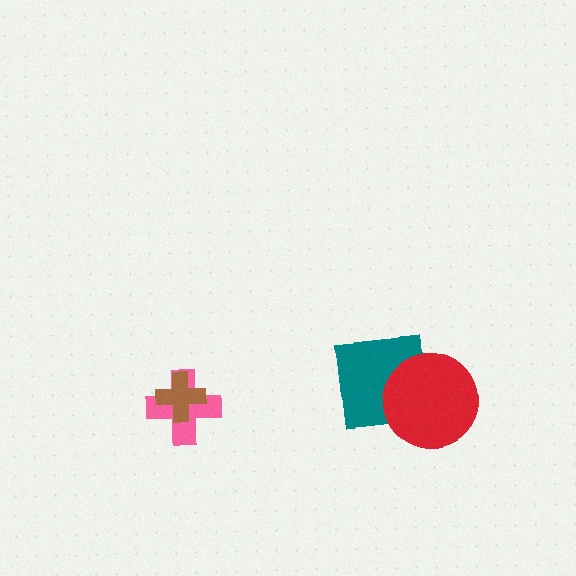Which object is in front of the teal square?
The red circle is in front of the teal square.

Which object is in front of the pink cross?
The brown cross is in front of the pink cross.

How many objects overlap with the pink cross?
1 object overlaps with the pink cross.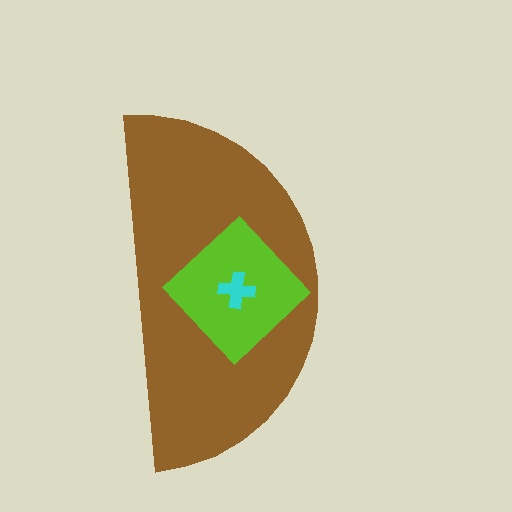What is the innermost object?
The cyan cross.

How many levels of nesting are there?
3.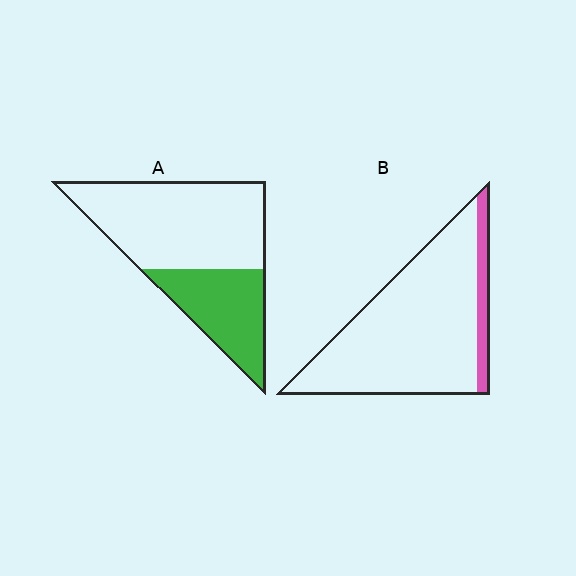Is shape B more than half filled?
No.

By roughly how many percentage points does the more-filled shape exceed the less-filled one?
By roughly 25 percentage points (A over B).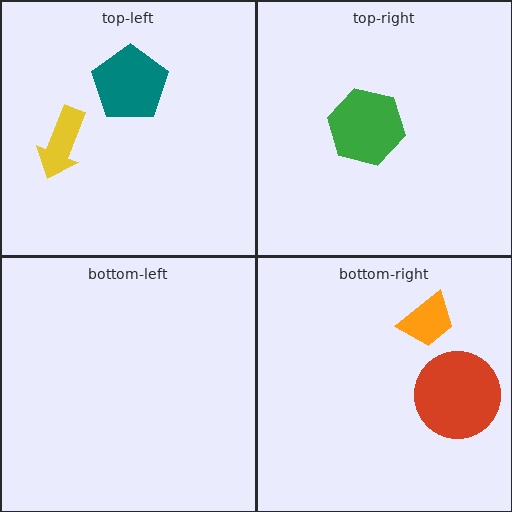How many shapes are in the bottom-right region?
2.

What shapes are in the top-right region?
The green hexagon.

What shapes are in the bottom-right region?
The red circle, the orange trapezoid.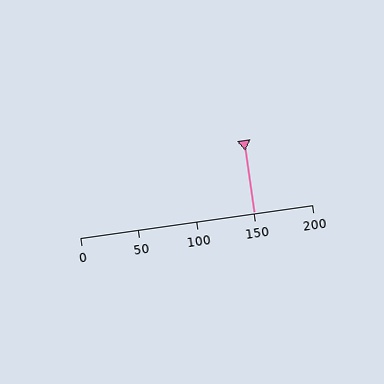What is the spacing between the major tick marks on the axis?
The major ticks are spaced 50 apart.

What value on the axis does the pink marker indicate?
The marker indicates approximately 150.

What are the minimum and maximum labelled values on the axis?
The axis runs from 0 to 200.